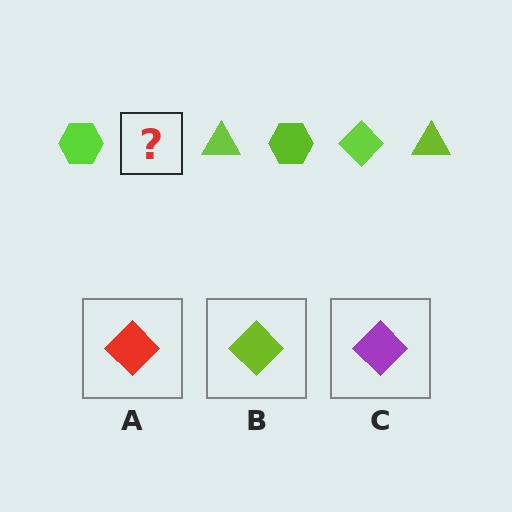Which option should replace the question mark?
Option B.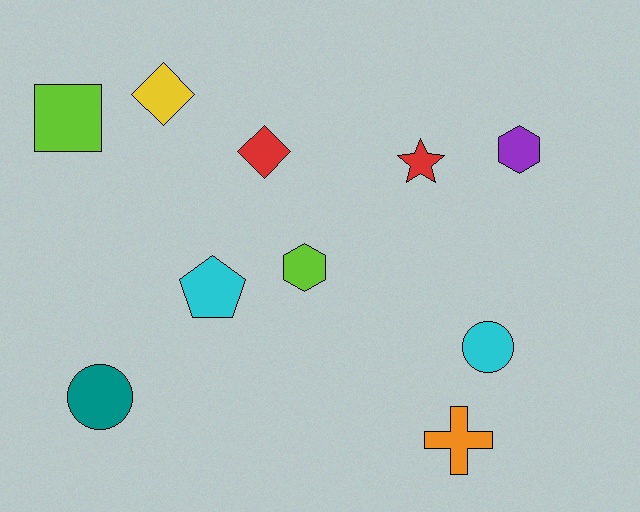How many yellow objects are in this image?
There is 1 yellow object.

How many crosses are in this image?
There is 1 cross.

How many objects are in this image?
There are 10 objects.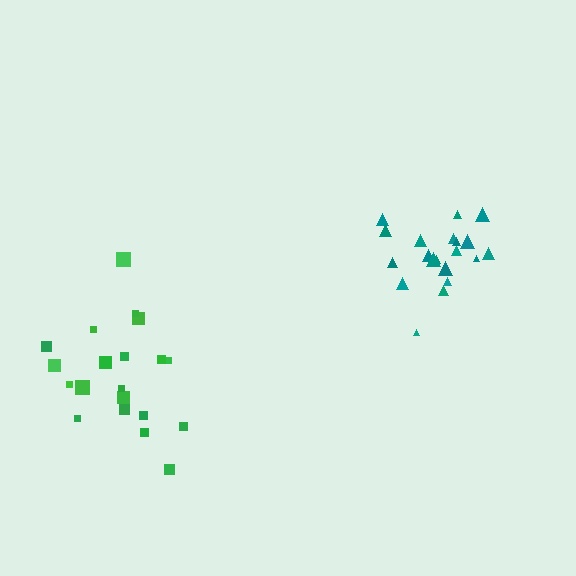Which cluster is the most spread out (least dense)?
Green.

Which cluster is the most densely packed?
Teal.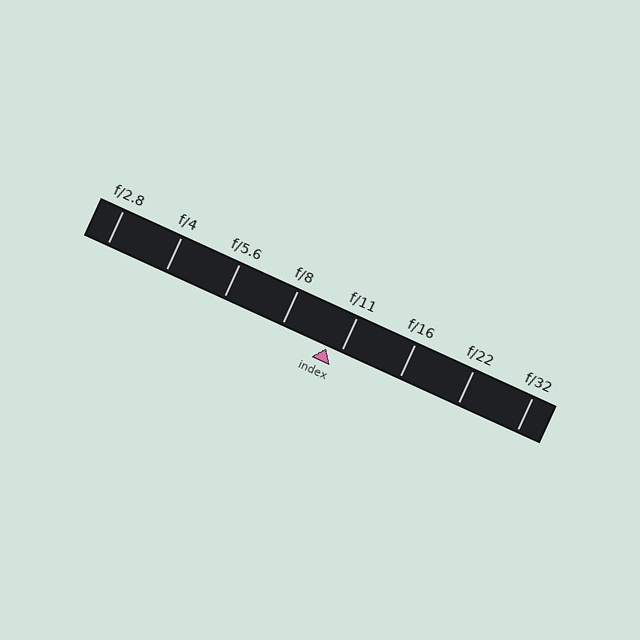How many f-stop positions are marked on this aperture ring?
There are 8 f-stop positions marked.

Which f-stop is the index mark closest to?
The index mark is closest to f/11.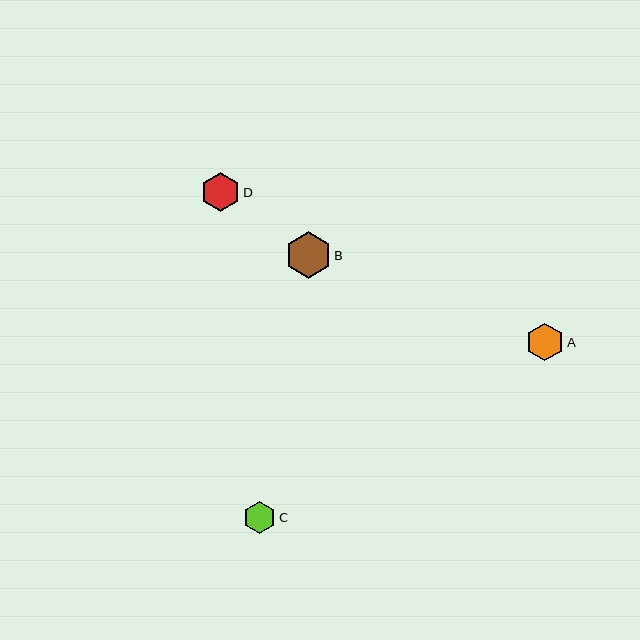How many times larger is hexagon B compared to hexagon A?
Hexagon B is approximately 1.2 times the size of hexagon A.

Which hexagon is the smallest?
Hexagon C is the smallest with a size of approximately 32 pixels.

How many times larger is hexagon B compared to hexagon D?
Hexagon B is approximately 1.2 times the size of hexagon D.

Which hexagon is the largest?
Hexagon B is the largest with a size of approximately 46 pixels.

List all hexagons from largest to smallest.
From largest to smallest: B, D, A, C.